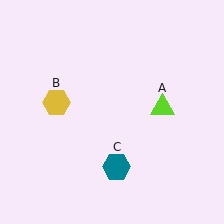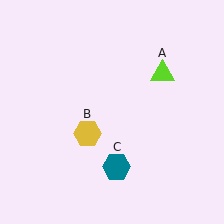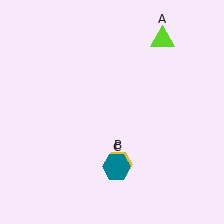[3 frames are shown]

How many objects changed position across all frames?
2 objects changed position: lime triangle (object A), yellow hexagon (object B).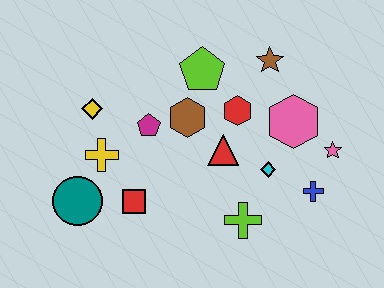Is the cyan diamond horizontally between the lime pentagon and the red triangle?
No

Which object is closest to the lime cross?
The cyan diamond is closest to the lime cross.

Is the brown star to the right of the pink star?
No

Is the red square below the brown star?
Yes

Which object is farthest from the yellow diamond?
The pink star is farthest from the yellow diamond.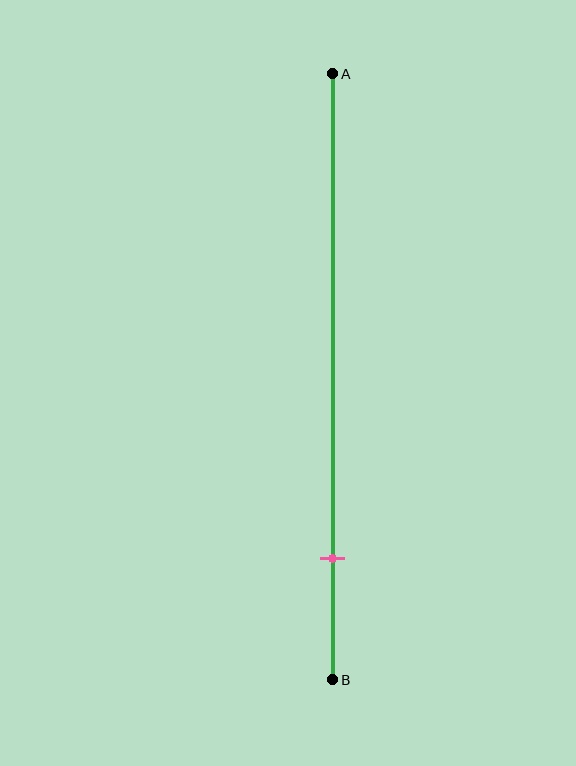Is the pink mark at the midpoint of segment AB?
No, the mark is at about 80% from A, not at the 50% midpoint.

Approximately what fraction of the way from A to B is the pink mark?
The pink mark is approximately 80% of the way from A to B.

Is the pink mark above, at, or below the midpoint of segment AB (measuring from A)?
The pink mark is below the midpoint of segment AB.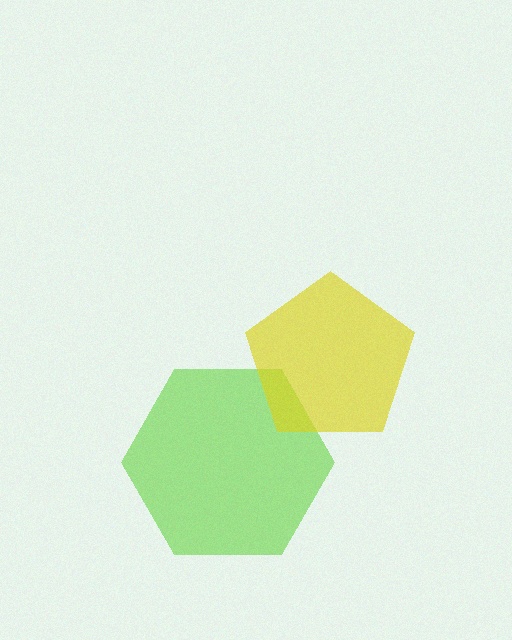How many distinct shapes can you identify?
There are 2 distinct shapes: a lime hexagon, a yellow pentagon.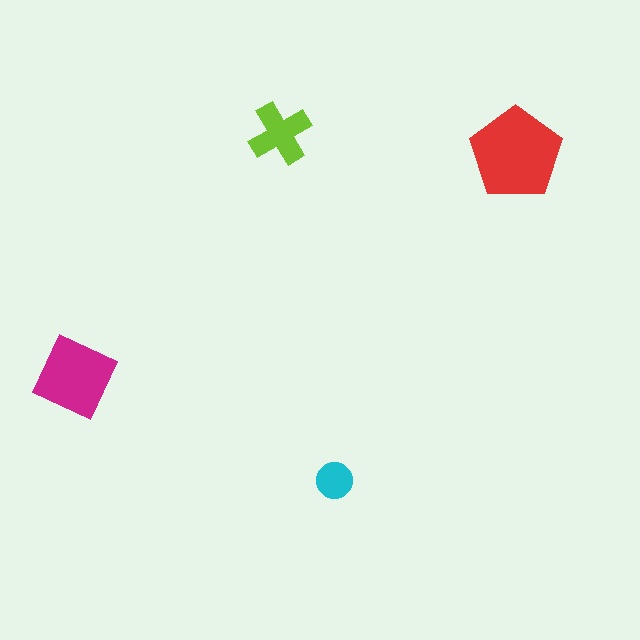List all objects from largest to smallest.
The red pentagon, the magenta diamond, the lime cross, the cyan circle.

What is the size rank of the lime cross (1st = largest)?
3rd.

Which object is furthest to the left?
The magenta diamond is leftmost.